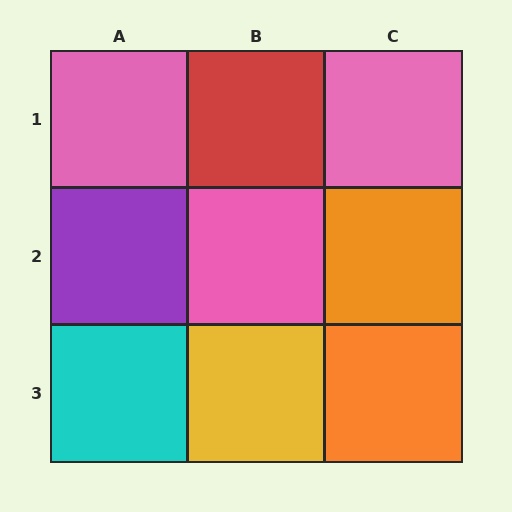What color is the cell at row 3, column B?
Yellow.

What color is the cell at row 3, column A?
Cyan.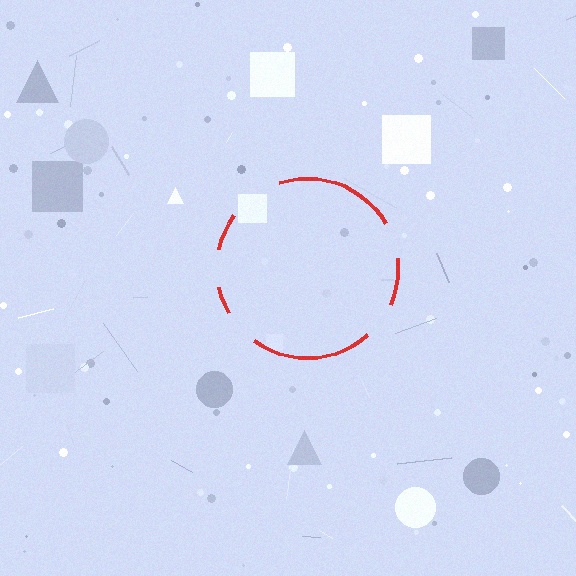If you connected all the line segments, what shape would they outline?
They would outline a circle.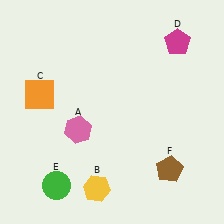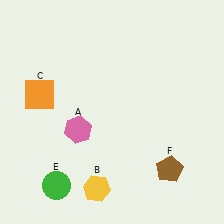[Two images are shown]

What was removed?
The magenta pentagon (D) was removed in Image 2.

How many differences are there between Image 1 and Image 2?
There is 1 difference between the two images.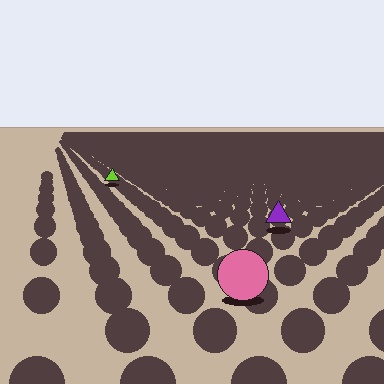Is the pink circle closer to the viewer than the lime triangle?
Yes. The pink circle is closer — you can tell from the texture gradient: the ground texture is coarser near it.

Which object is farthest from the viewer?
The lime triangle is farthest from the viewer. It appears smaller and the ground texture around it is denser.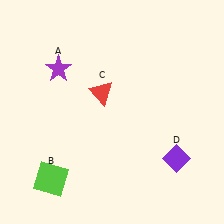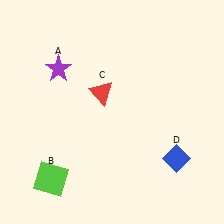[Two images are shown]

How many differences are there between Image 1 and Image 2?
There is 1 difference between the two images.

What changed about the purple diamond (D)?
In Image 1, D is purple. In Image 2, it changed to blue.